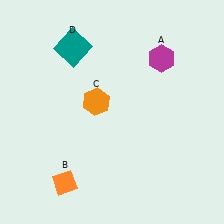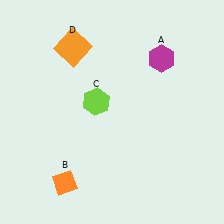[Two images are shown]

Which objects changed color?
C changed from orange to lime. D changed from teal to orange.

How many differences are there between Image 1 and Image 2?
There are 2 differences between the two images.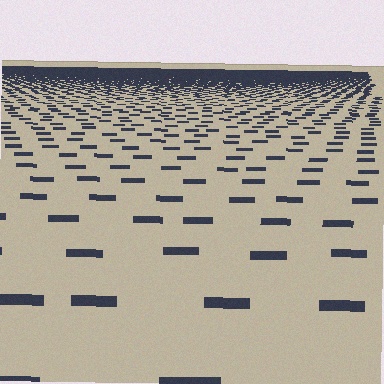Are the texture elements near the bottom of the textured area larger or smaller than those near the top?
Larger. Near the bottom, elements are closer to the viewer and appear at a bigger on-screen size.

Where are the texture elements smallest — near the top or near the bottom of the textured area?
Near the top.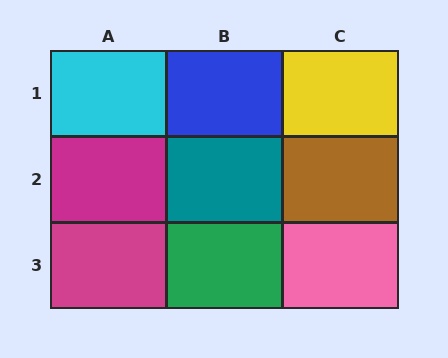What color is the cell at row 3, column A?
Magenta.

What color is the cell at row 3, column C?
Pink.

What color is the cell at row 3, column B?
Green.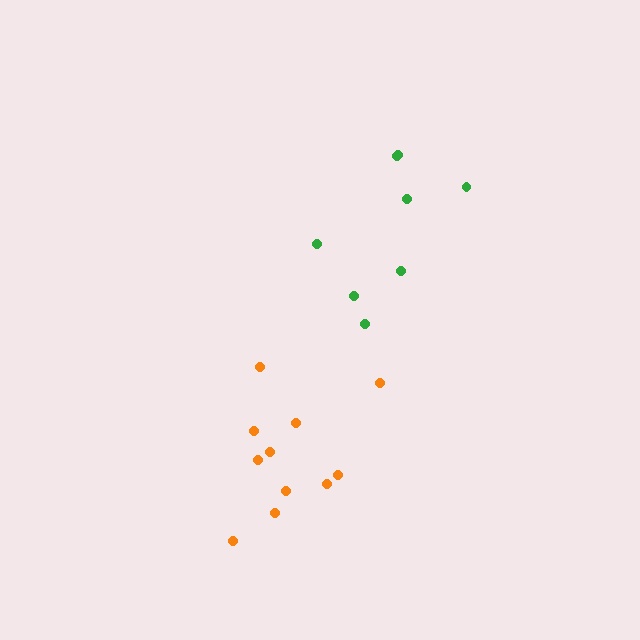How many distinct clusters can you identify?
There are 2 distinct clusters.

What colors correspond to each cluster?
The clusters are colored: green, orange.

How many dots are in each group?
Group 1: 8 dots, Group 2: 11 dots (19 total).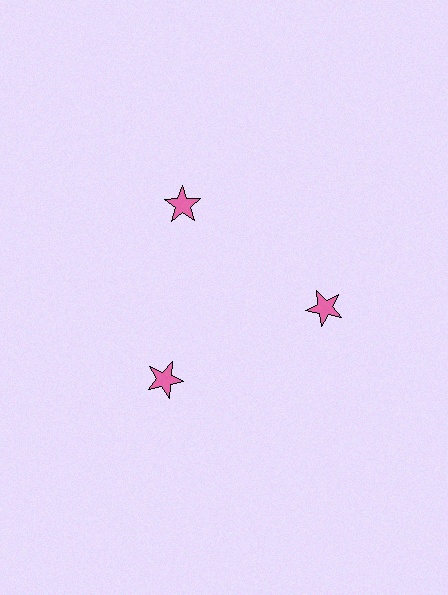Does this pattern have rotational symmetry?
Yes, this pattern has 3-fold rotational symmetry. It looks the same after rotating 120 degrees around the center.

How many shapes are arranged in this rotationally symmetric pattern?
There are 3 shapes, arranged in 3 groups of 1.